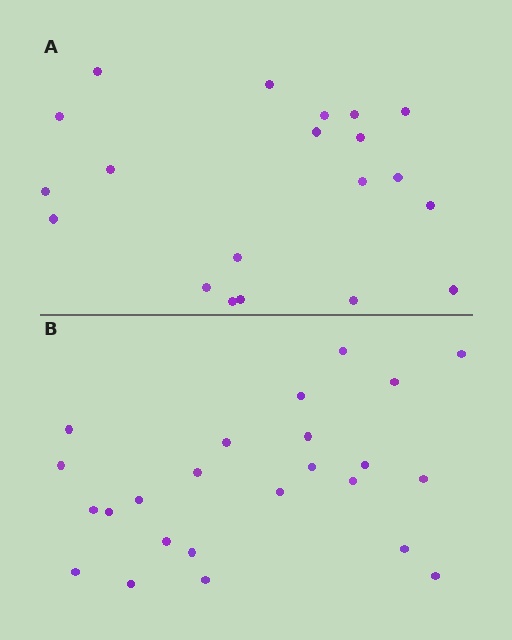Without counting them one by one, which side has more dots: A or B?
Region B (the bottom region) has more dots.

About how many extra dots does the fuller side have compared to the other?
Region B has about 4 more dots than region A.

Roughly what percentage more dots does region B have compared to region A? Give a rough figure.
About 20% more.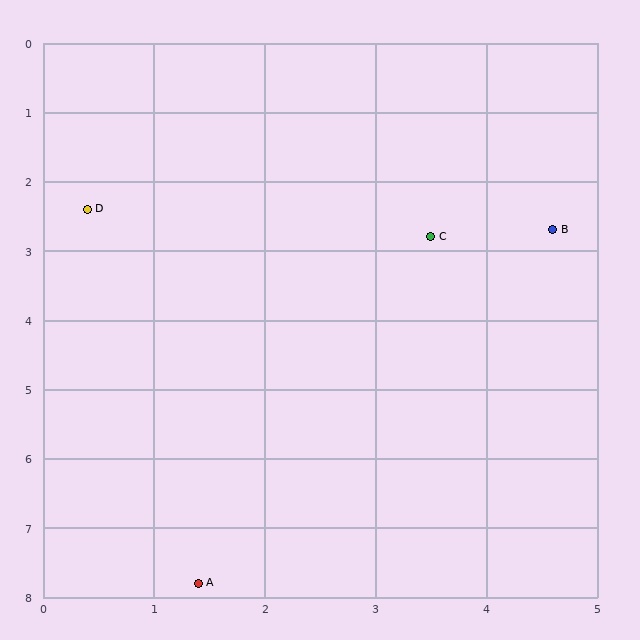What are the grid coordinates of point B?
Point B is at approximately (4.6, 2.7).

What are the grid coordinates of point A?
Point A is at approximately (1.4, 7.8).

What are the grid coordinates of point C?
Point C is at approximately (3.5, 2.8).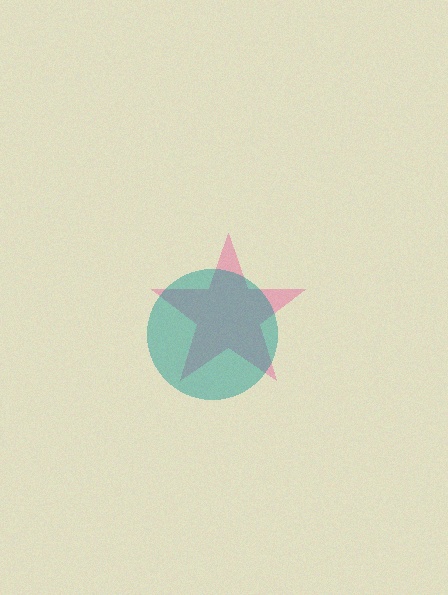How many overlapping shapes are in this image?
There are 2 overlapping shapes in the image.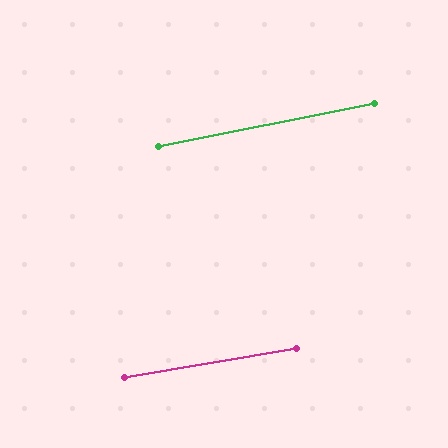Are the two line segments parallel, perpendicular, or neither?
Parallel — their directions differ by only 1.5°.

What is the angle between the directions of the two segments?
Approximately 2 degrees.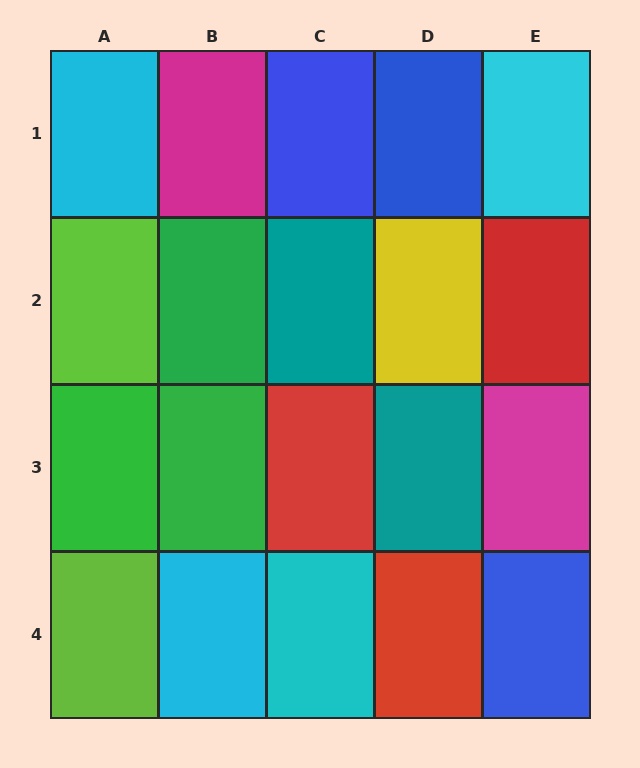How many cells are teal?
2 cells are teal.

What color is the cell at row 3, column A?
Green.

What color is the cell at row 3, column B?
Green.